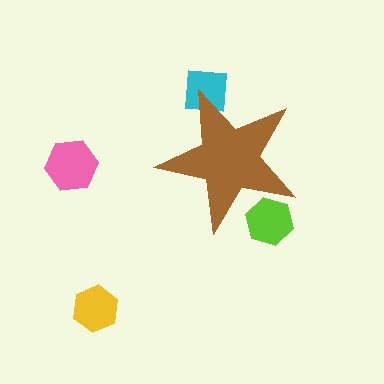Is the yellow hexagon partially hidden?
No, the yellow hexagon is fully visible.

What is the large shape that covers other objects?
A brown star.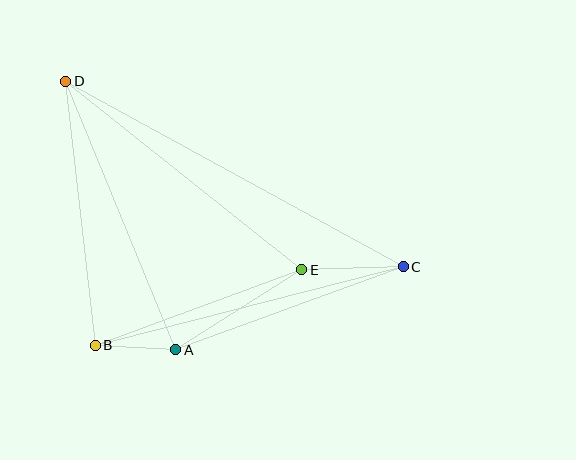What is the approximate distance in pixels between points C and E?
The distance between C and E is approximately 102 pixels.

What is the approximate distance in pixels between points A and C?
The distance between A and C is approximately 242 pixels.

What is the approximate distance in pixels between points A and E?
The distance between A and E is approximately 149 pixels.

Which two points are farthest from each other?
Points C and D are farthest from each other.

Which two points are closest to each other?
Points A and B are closest to each other.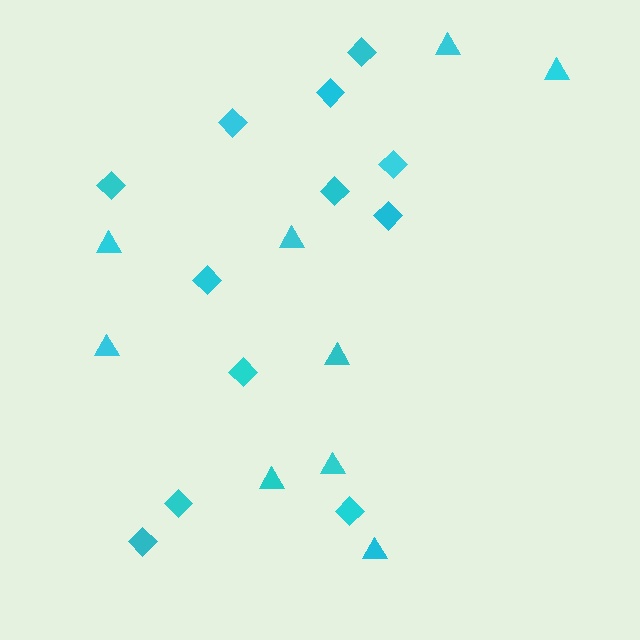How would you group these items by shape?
There are 2 groups: one group of triangles (9) and one group of diamonds (12).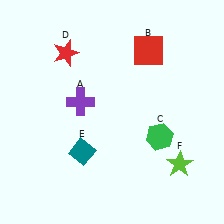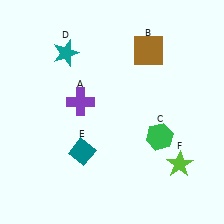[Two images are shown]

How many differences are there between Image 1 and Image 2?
There are 2 differences between the two images.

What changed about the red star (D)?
In Image 1, D is red. In Image 2, it changed to teal.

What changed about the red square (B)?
In Image 1, B is red. In Image 2, it changed to brown.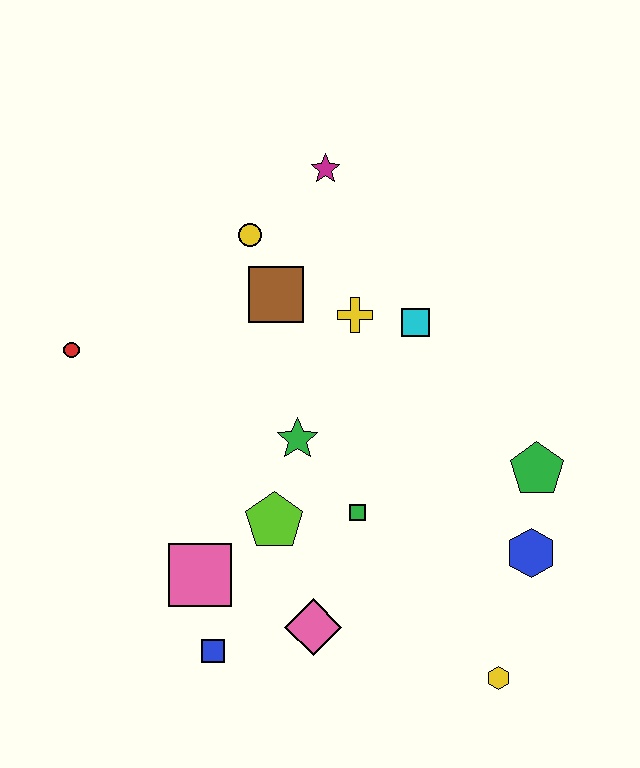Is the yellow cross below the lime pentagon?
No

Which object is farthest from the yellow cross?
The yellow hexagon is farthest from the yellow cross.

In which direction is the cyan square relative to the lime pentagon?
The cyan square is above the lime pentagon.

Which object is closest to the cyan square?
The yellow cross is closest to the cyan square.